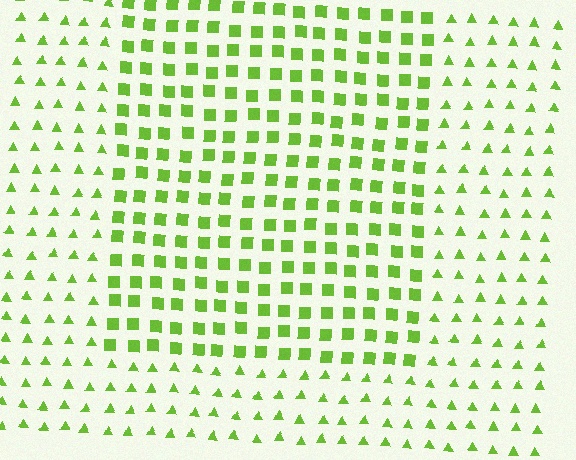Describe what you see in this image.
The image is filled with small lime elements arranged in a uniform grid. A rectangle-shaped region contains squares, while the surrounding area contains triangles. The boundary is defined purely by the change in element shape.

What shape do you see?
I see a rectangle.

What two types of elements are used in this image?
The image uses squares inside the rectangle region and triangles outside it.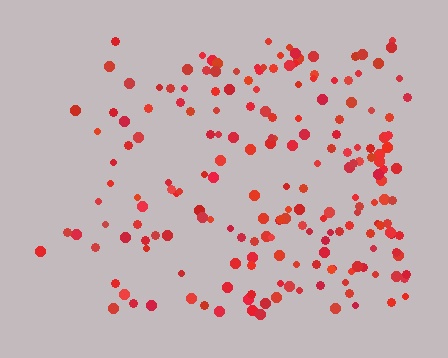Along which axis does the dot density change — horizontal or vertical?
Horizontal.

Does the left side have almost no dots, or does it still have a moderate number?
Still a moderate number, just noticeably fewer than the right.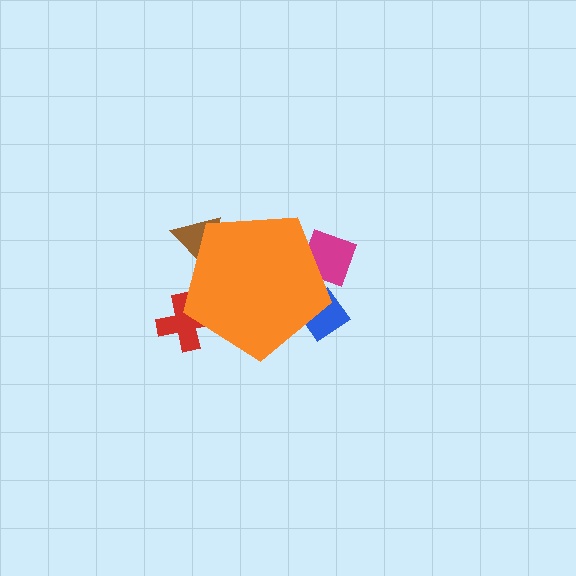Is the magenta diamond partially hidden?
Yes, the magenta diamond is partially hidden behind the orange pentagon.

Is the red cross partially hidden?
Yes, the red cross is partially hidden behind the orange pentagon.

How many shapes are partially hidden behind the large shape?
4 shapes are partially hidden.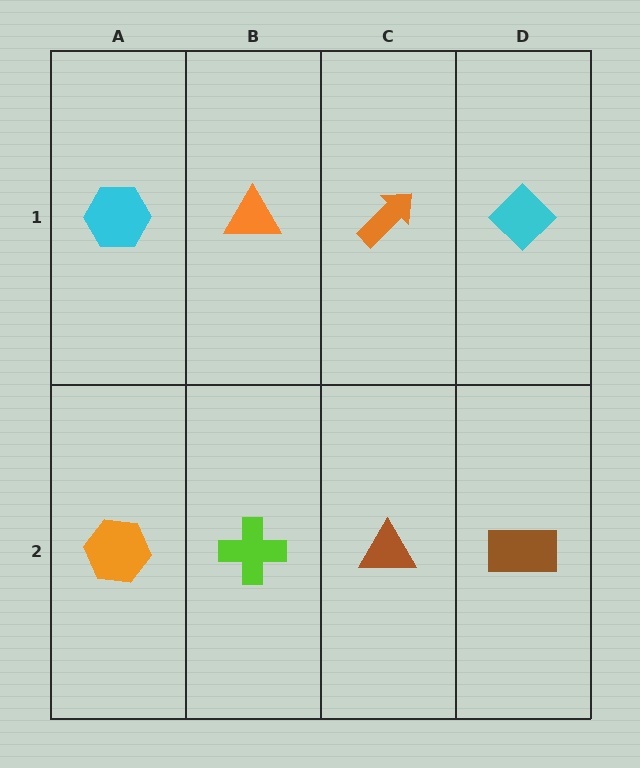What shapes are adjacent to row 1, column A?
An orange hexagon (row 2, column A), an orange triangle (row 1, column B).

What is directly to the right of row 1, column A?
An orange triangle.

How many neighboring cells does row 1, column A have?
2.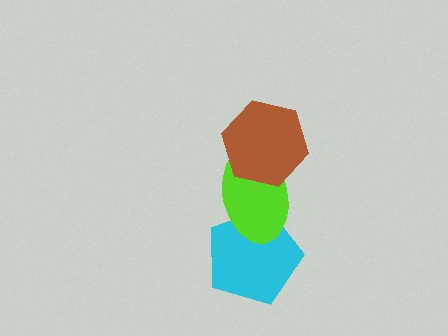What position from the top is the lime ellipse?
The lime ellipse is 2nd from the top.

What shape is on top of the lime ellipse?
The brown hexagon is on top of the lime ellipse.